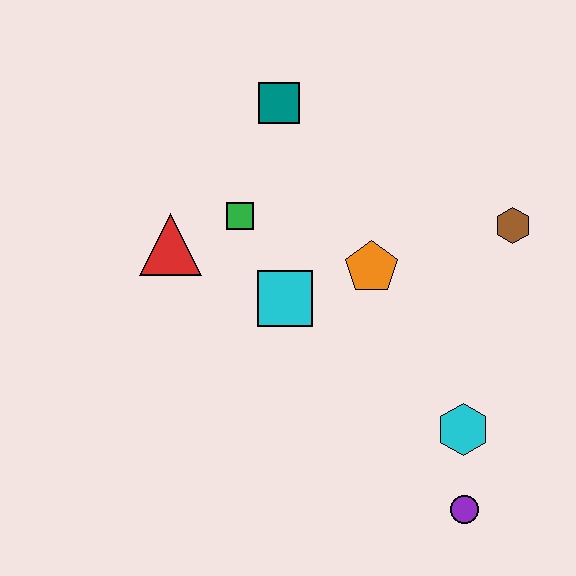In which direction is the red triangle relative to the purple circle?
The red triangle is to the left of the purple circle.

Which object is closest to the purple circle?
The cyan hexagon is closest to the purple circle.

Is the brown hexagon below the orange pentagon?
No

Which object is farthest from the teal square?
The purple circle is farthest from the teal square.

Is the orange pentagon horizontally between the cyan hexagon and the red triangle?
Yes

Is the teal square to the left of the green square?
No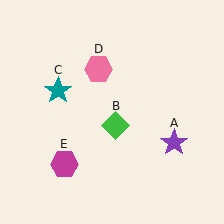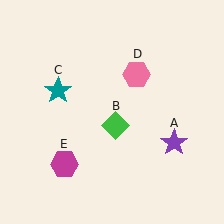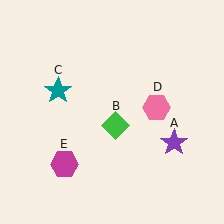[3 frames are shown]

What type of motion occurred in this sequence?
The pink hexagon (object D) rotated clockwise around the center of the scene.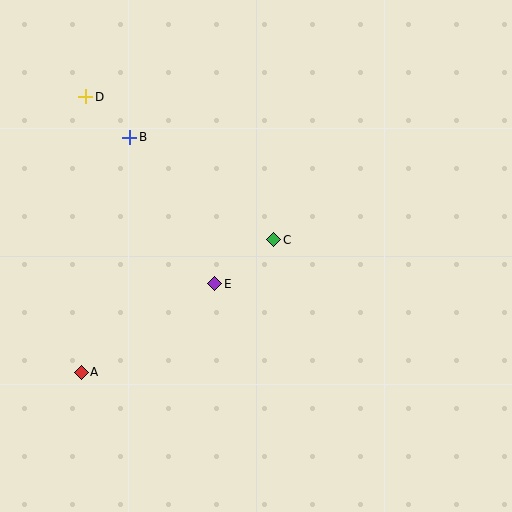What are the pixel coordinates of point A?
Point A is at (81, 372).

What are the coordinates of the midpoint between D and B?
The midpoint between D and B is at (108, 117).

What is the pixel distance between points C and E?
The distance between C and E is 73 pixels.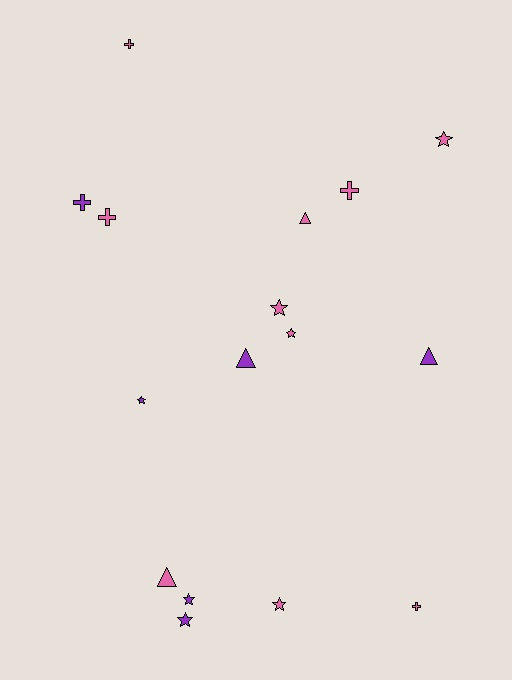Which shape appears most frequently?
Star, with 7 objects.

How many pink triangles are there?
There are 2 pink triangles.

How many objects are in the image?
There are 16 objects.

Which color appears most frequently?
Pink, with 10 objects.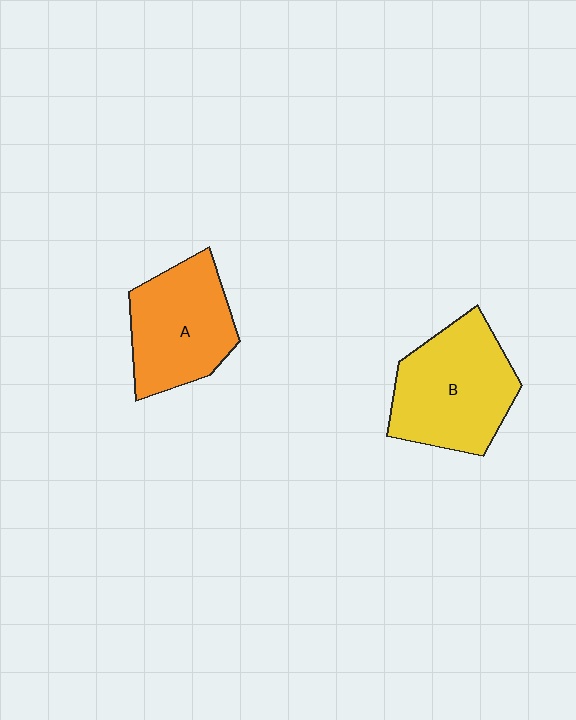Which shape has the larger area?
Shape B (yellow).